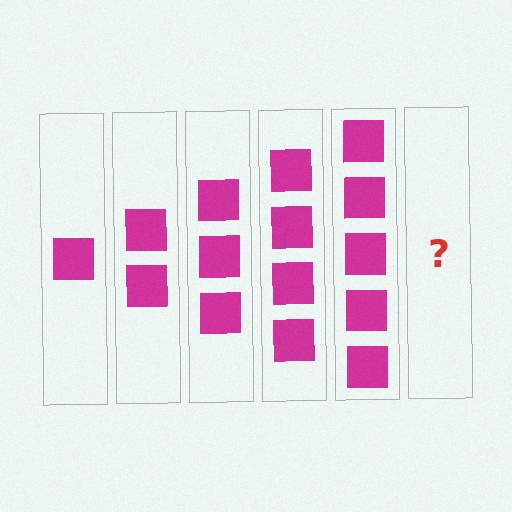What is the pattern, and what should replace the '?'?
The pattern is that each step adds one more square. The '?' should be 6 squares.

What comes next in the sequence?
The next element should be 6 squares.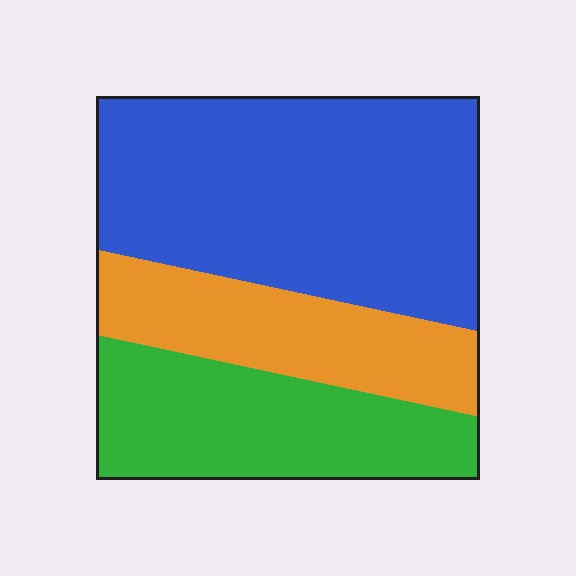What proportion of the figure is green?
Green takes up about one quarter (1/4) of the figure.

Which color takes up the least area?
Orange, at roughly 20%.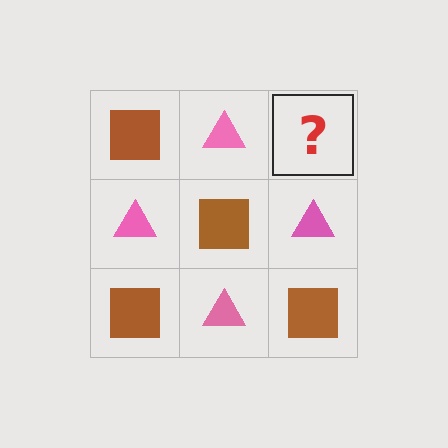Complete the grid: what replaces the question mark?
The question mark should be replaced with a brown square.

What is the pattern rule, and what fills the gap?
The rule is that it alternates brown square and pink triangle in a checkerboard pattern. The gap should be filled with a brown square.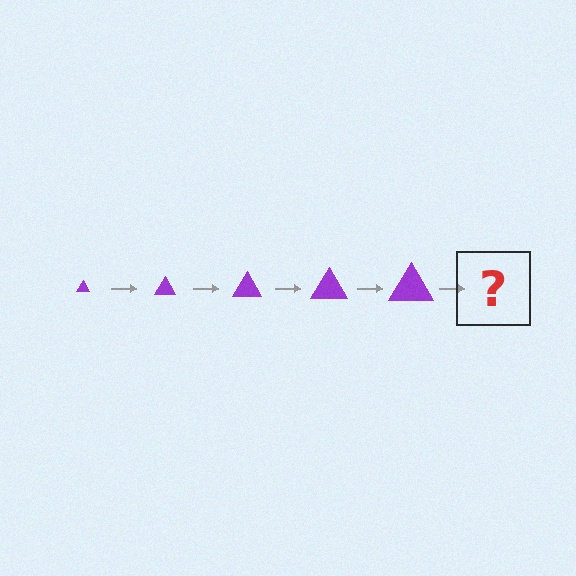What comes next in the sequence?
The next element should be a purple triangle, larger than the previous one.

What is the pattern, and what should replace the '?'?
The pattern is that the triangle gets progressively larger each step. The '?' should be a purple triangle, larger than the previous one.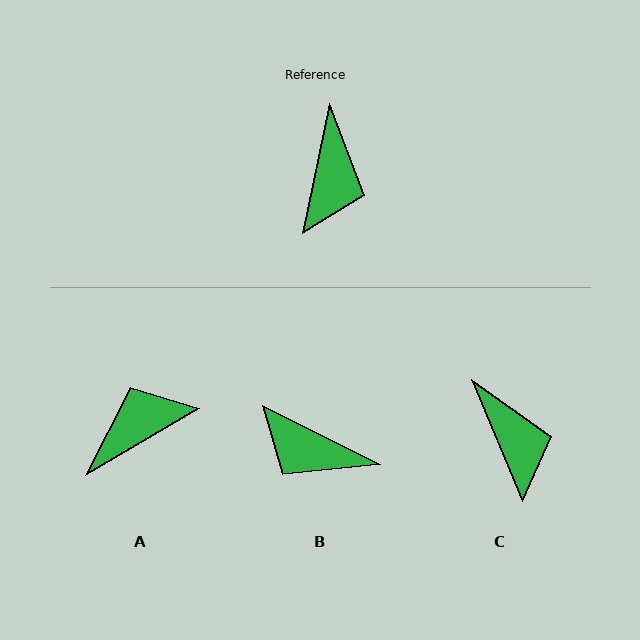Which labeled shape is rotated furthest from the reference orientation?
A, about 132 degrees away.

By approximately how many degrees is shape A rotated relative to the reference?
Approximately 132 degrees counter-clockwise.